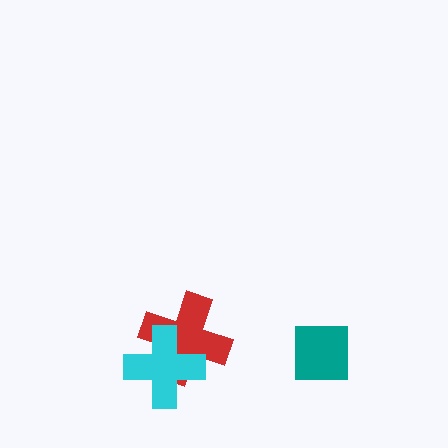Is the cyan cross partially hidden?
No, no other shape covers it.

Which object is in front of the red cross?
The cyan cross is in front of the red cross.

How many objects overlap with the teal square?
0 objects overlap with the teal square.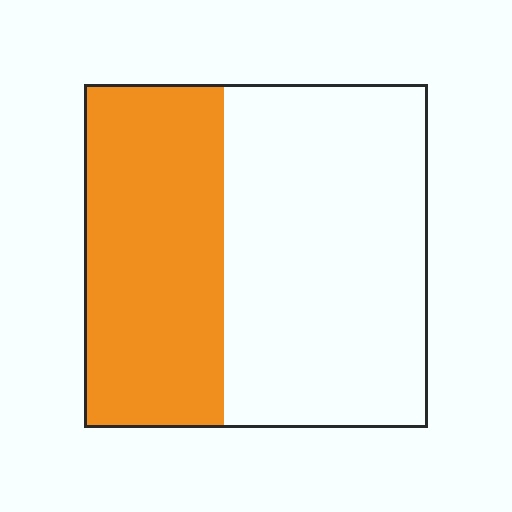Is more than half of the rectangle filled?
No.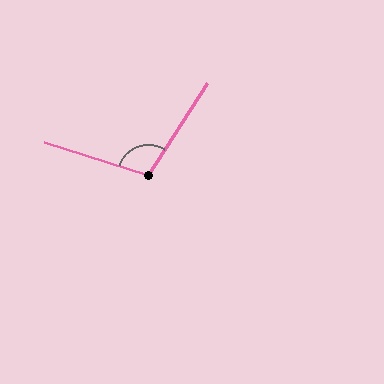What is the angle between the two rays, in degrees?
Approximately 106 degrees.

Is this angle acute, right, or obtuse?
It is obtuse.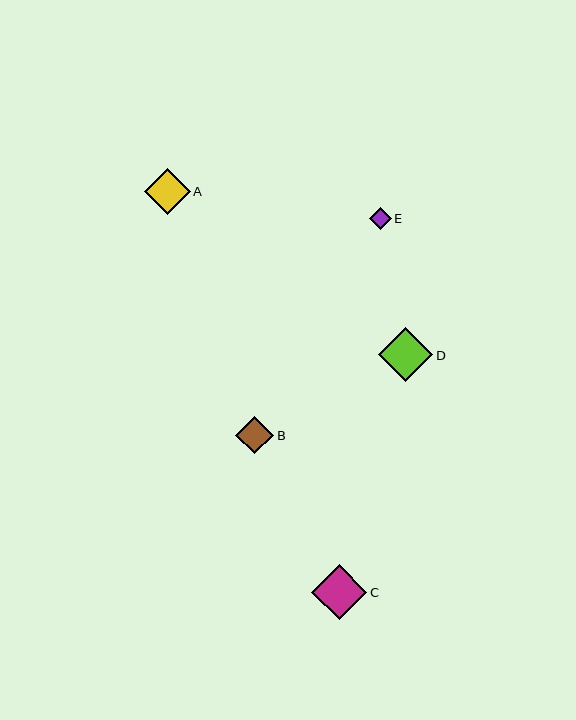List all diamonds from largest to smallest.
From largest to smallest: C, D, A, B, E.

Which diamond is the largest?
Diamond C is the largest with a size of approximately 55 pixels.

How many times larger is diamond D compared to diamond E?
Diamond D is approximately 2.4 times the size of diamond E.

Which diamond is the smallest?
Diamond E is the smallest with a size of approximately 22 pixels.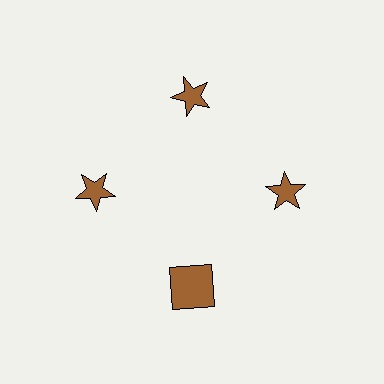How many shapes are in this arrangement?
There are 4 shapes arranged in a ring pattern.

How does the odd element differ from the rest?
It has a different shape: square instead of star.